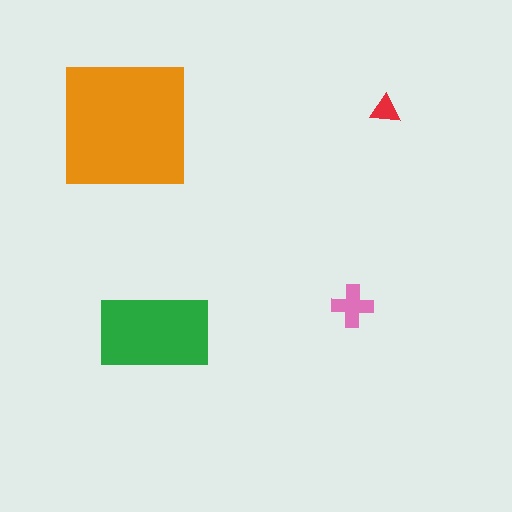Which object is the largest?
The orange square.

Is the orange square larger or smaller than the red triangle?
Larger.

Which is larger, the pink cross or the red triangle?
The pink cross.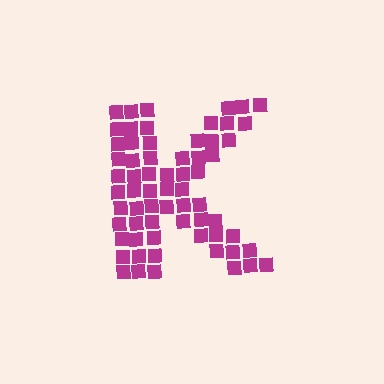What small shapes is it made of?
It is made of small squares.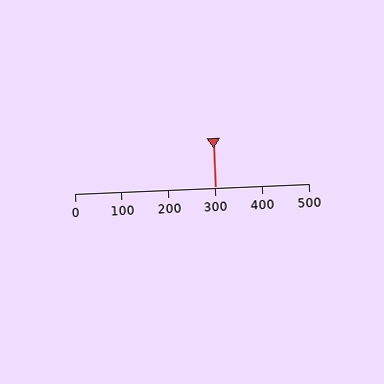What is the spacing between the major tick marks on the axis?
The major ticks are spaced 100 apart.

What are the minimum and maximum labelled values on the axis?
The axis runs from 0 to 500.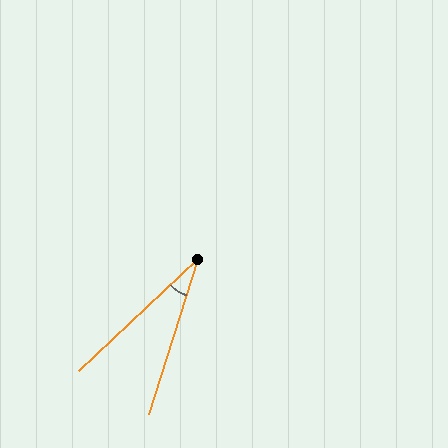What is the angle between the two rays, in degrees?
Approximately 29 degrees.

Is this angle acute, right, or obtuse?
It is acute.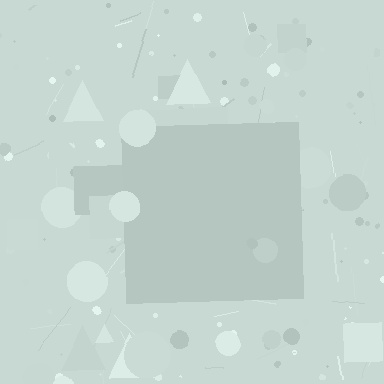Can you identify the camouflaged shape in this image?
The camouflaged shape is a square.